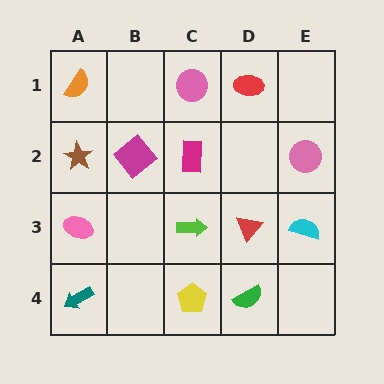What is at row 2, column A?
A brown star.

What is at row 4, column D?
A green semicircle.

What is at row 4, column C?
A yellow pentagon.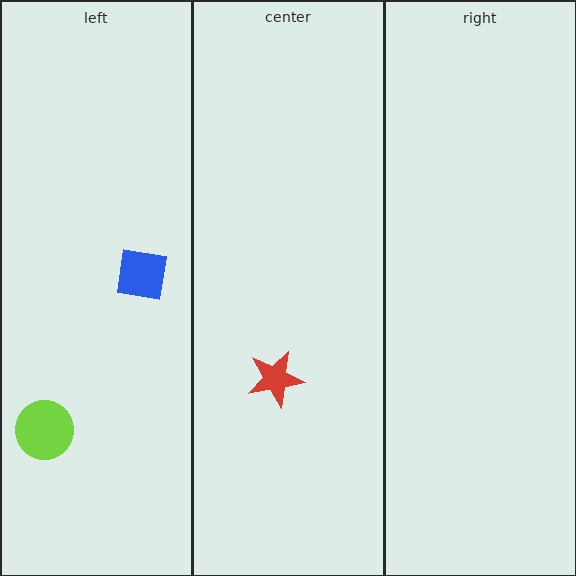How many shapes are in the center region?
1.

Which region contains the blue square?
The left region.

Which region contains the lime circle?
The left region.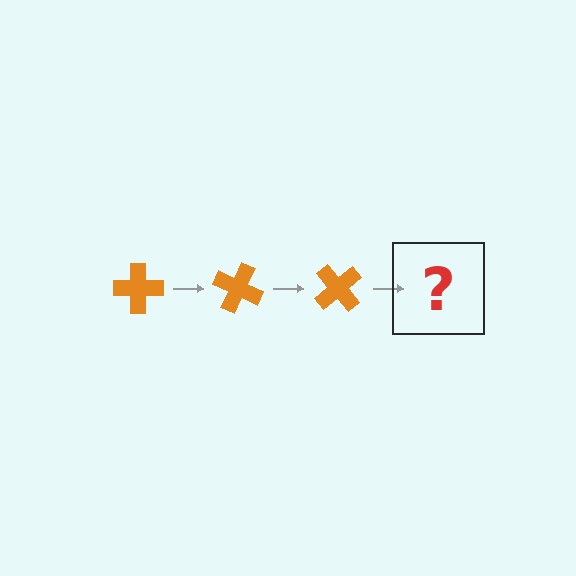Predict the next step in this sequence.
The next step is an orange cross rotated 75 degrees.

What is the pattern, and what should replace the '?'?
The pattern is that the cross rotates 25 degrees each step. The '?' should be an orange cross rotated 75 degrees.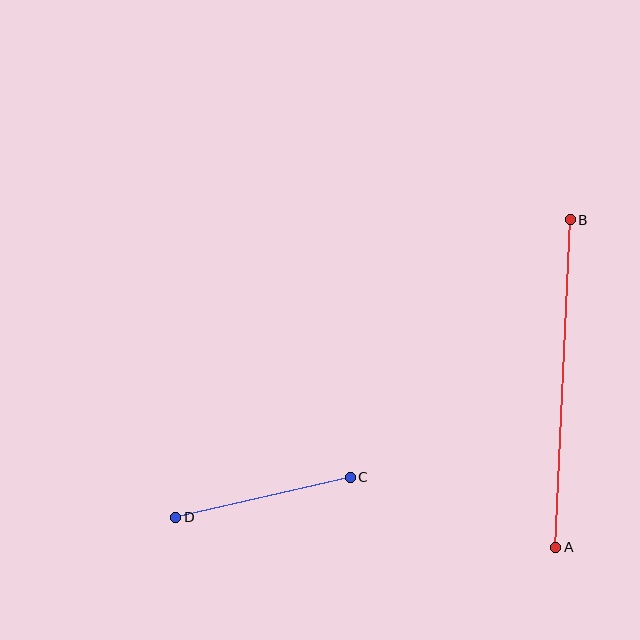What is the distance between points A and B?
The distance is approximately 328 pixels.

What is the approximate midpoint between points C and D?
The midpoint is at approximately (263, 497) pixels.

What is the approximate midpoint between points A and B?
The midpoint is at approximately (563, 384) pixels.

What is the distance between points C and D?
The distance is approximately 179 pixels.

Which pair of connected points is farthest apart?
Points A and B are farthest apart.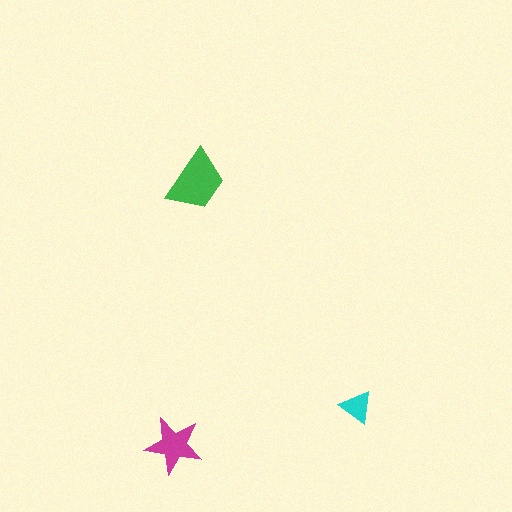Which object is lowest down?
The magenta star is bottommost.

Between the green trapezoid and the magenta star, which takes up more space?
The green trapezoid.